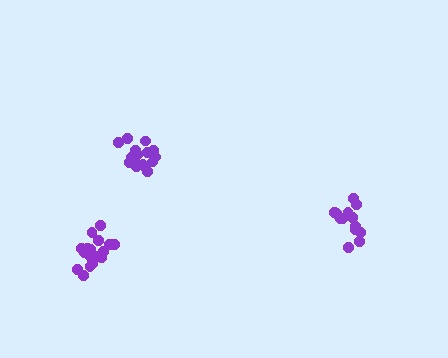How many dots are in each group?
Group 1: 18 dots, Group 2: 13 dots, Group 3: 19 dots (50 total).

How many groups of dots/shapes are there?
There are 3 groups.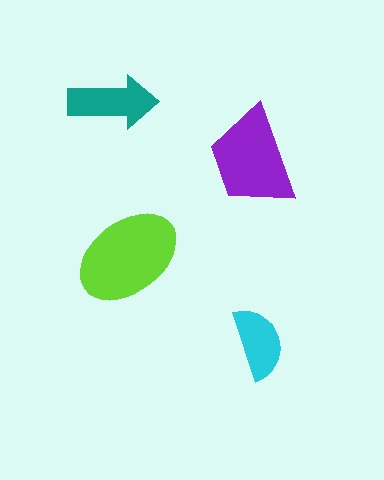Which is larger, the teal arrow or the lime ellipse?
The lime ellipse.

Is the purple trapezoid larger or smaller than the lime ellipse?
Smaller.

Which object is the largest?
The lime ellipse.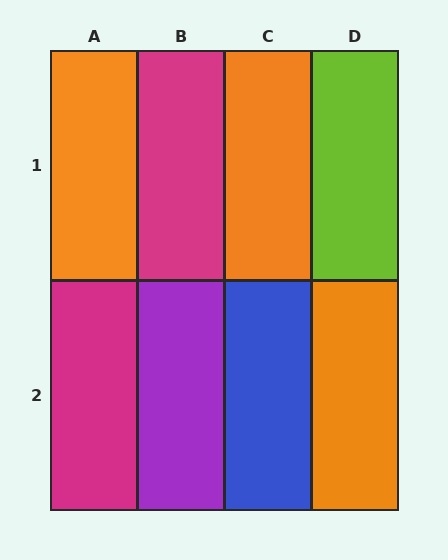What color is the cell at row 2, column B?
Purple.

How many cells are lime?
1 cell is lime.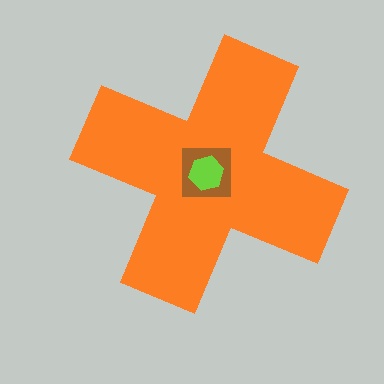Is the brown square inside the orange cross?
Yes.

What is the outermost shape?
The orange cross.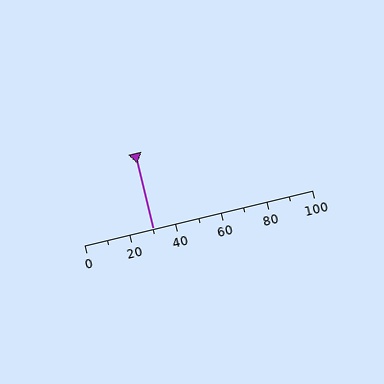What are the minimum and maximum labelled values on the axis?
The axis runs from 0 to 100.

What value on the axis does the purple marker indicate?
The marker indicates approximately 30.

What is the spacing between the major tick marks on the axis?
The major ticks are spaced 20 apart.